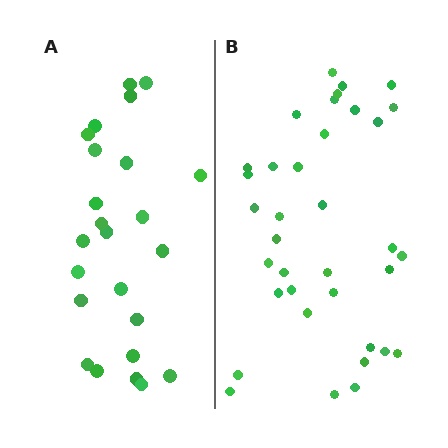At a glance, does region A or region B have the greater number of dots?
Region B (the right region) has more dots.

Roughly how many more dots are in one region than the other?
Region B has roughly 12 or so more dots than region A.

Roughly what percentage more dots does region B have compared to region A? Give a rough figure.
About 50% more.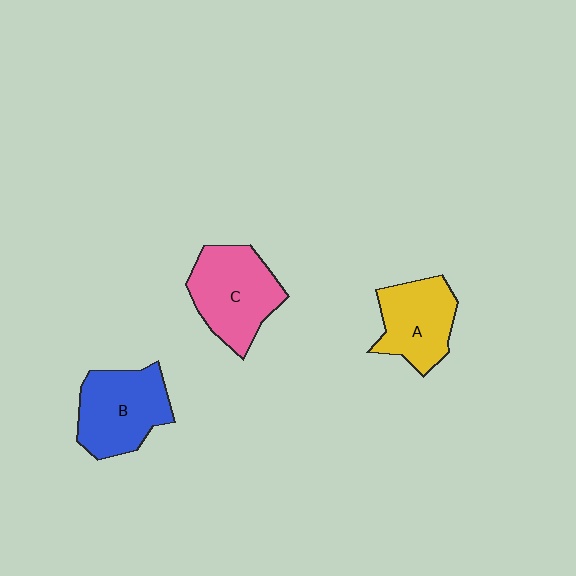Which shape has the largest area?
Shape C (pink).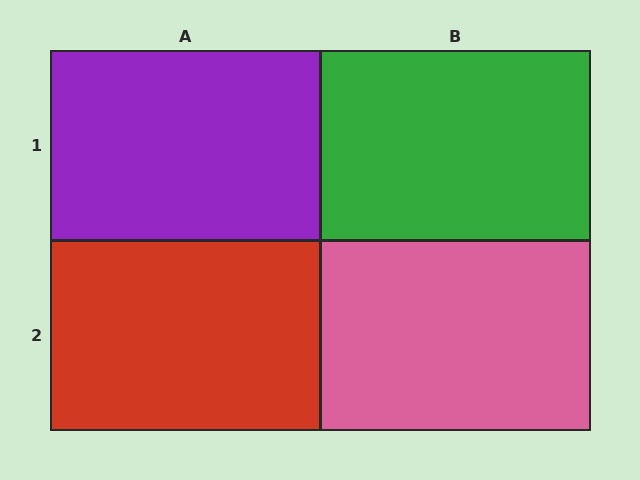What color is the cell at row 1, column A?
Purple.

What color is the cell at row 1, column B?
Green.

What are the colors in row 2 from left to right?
Red, pink.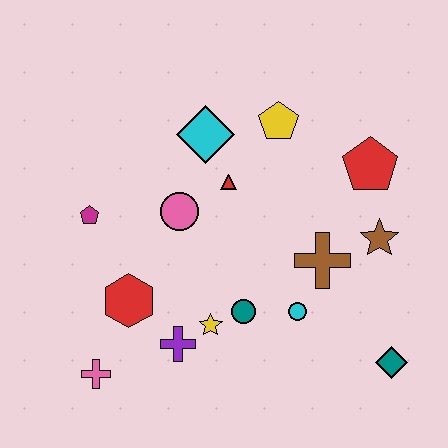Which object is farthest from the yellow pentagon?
The pink cross is farthest from the yellow pentagon.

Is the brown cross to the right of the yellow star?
Yes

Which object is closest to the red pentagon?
The brown star is closest to the red pentagon.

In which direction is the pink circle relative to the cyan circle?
The pink circle is to the left of the cyan circle.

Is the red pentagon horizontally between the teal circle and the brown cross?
No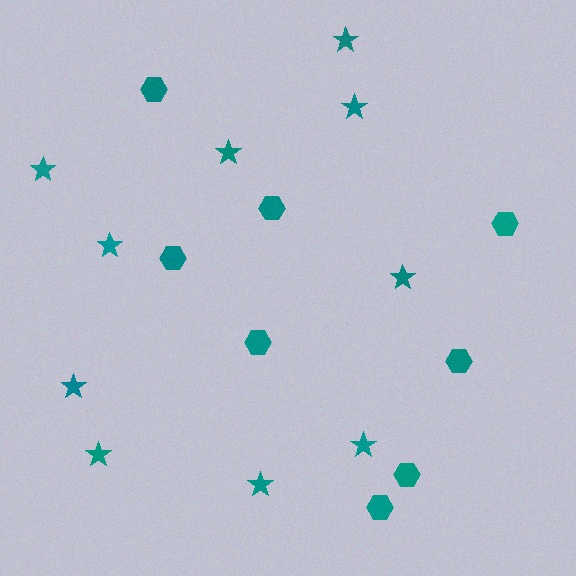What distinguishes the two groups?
There are 2 groups: one group of hexagons (8) and one group of stars (10).